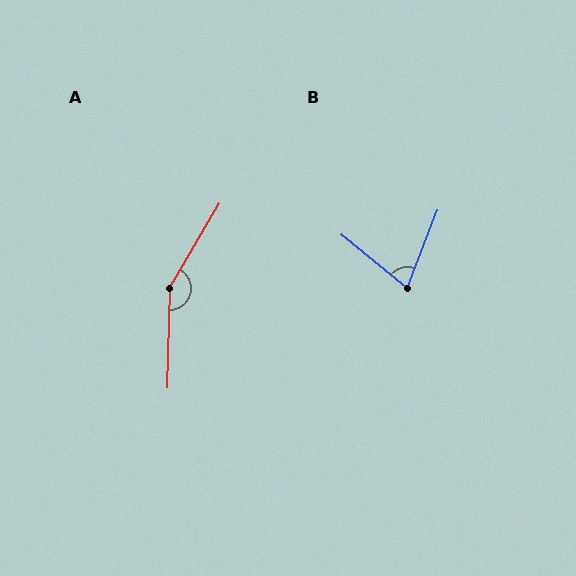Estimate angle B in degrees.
Approximately 72 degrees.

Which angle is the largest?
A, at approximately 150 degrees.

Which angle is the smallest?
B, at approximately 72 degrees.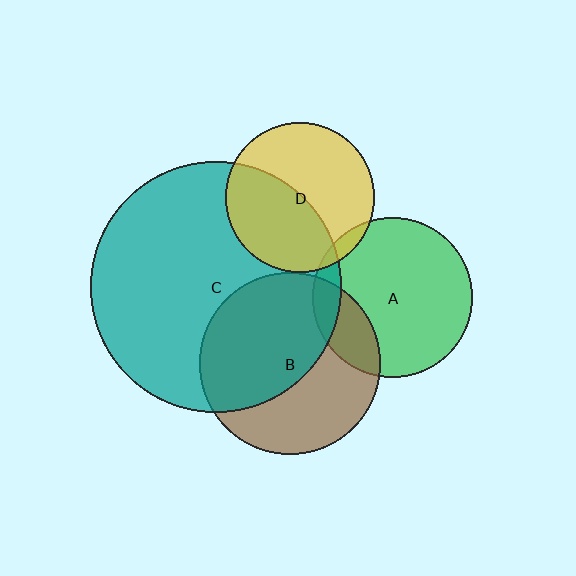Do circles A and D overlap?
Yes.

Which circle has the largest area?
Circle C (teal).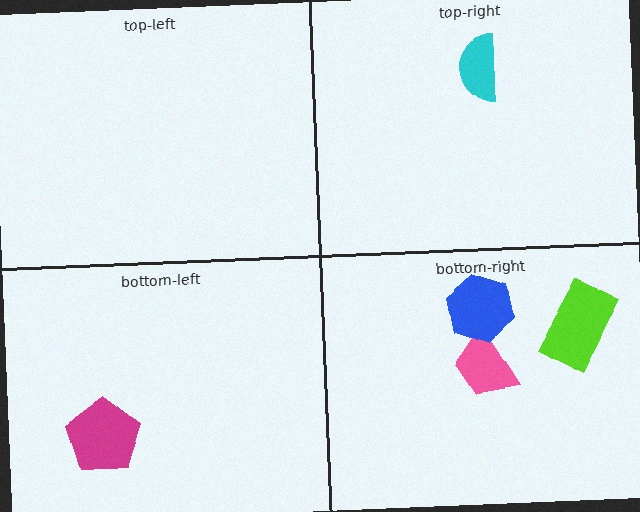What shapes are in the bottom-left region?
The magenta pentagon.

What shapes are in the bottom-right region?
The pink trapezoid, the blue hexagon, the lime rectangle.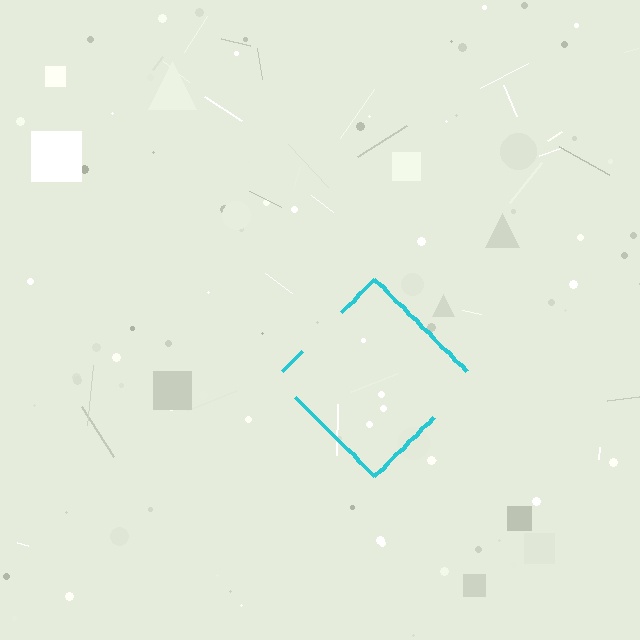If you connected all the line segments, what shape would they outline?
They would outline a diamond.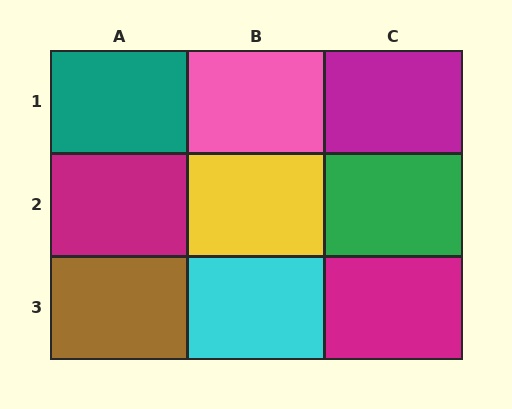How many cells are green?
1 cell is green.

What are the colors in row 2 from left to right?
Magenta, yellow, green.